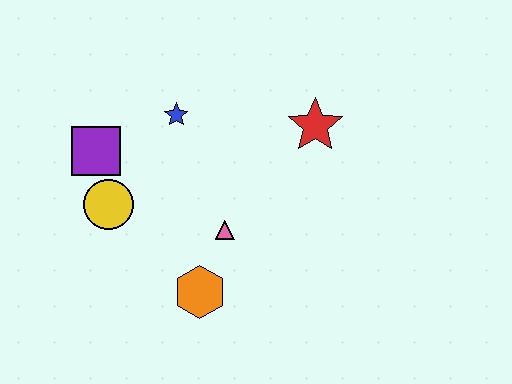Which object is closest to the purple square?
The yellow circle is closest to the purple square.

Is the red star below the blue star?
Yes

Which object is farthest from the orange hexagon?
The red star is farthest from the orange hexagon.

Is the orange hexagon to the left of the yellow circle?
No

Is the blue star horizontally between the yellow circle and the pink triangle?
Yes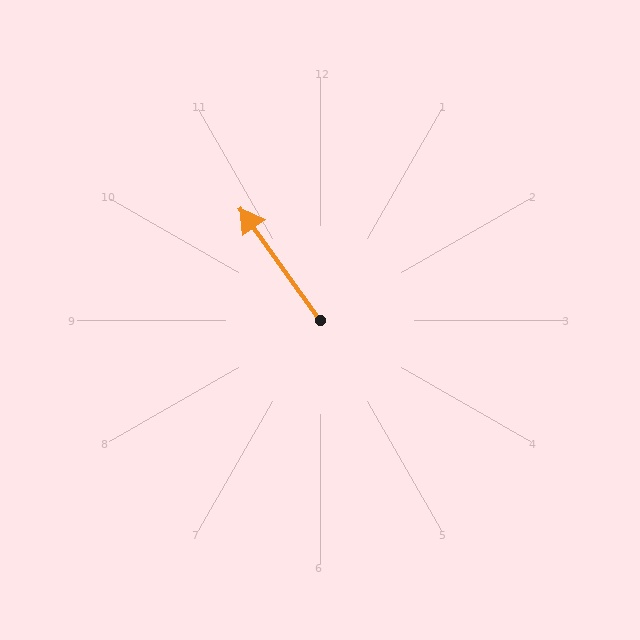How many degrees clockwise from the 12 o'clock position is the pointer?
Approximately 324 degrees.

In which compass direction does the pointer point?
Northwest.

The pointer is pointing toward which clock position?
Roughly 11 o'clock.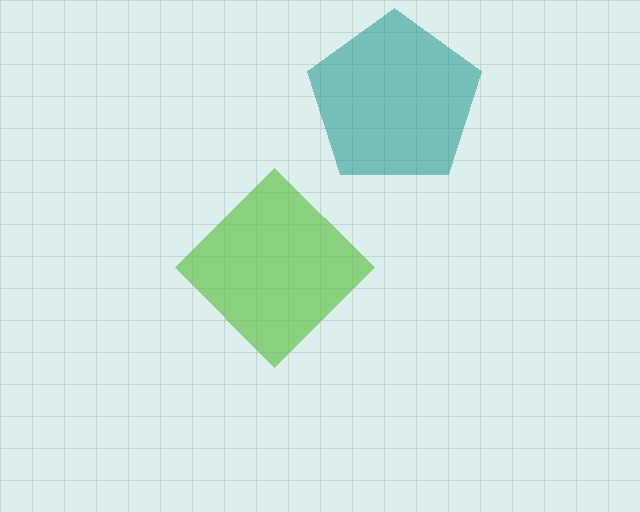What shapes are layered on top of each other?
The layered shapes are: a lime diamond, a teal pentagon.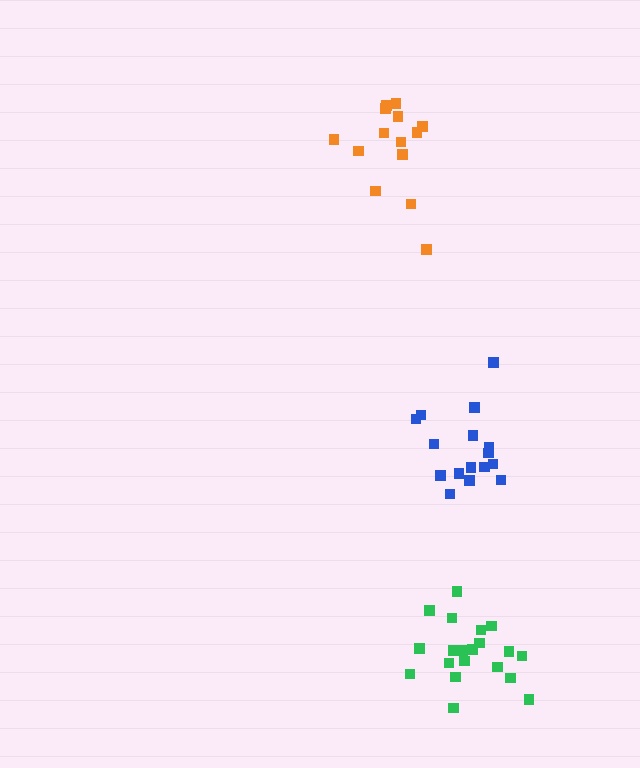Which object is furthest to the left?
The orange cluster is leftmost.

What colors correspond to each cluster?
The clusters are colored: orange, blue, green.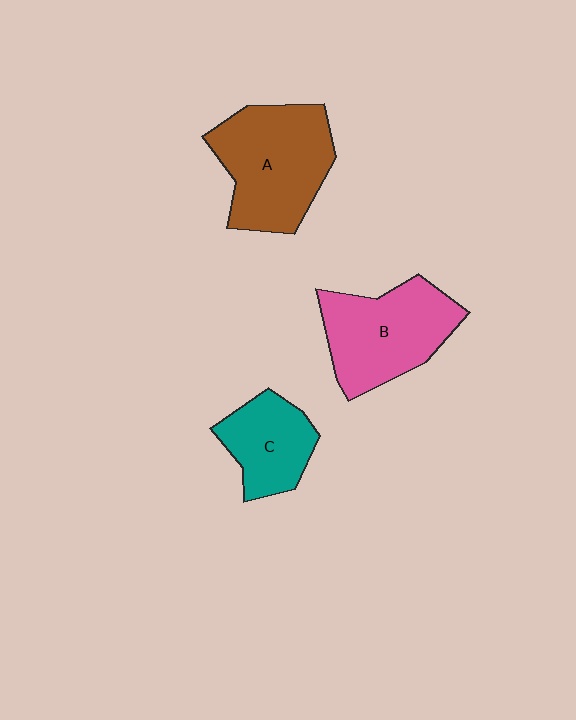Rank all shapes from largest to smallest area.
From largest to smallest: A (brown), B (pink), C (teal).